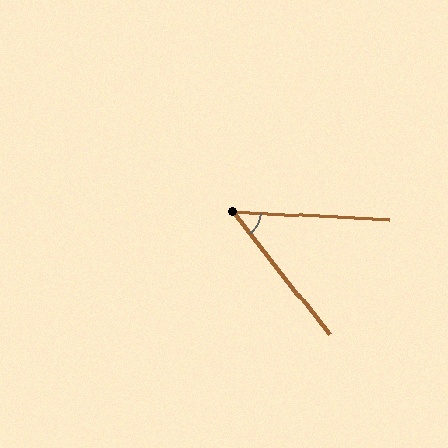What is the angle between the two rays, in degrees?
Approximately 49 degrees.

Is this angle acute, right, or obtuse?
It is acute.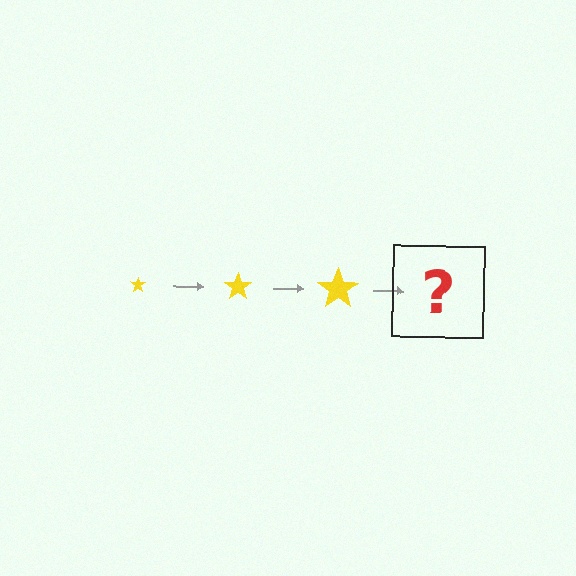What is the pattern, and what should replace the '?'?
The pattern is that the star gets progressively larger each step. The '?' should be a yellow star, larger than the previous one.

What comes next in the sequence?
The next element should be a yellow star, larger than the previous one.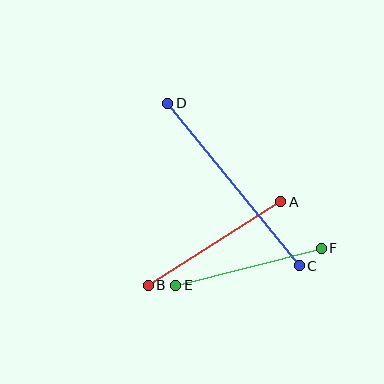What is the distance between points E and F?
The distance is approximately 150 pixels.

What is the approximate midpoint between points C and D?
The midpoint is at approximately (233, 184) pixels.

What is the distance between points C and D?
The distance is approximately 209 pixels.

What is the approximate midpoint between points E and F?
The midpoint is at approximately (248, 267) pixels.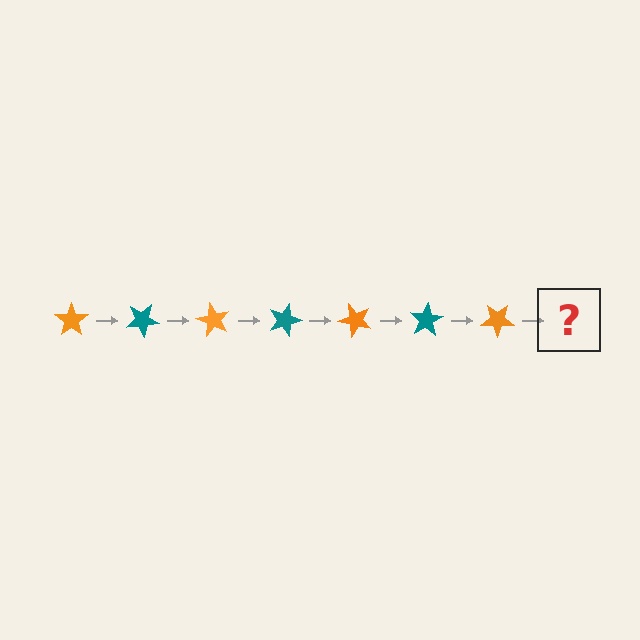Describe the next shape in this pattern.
It should be a teal star, rotated 210 degrees from the start.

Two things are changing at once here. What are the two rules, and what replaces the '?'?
The two rules are that it rotates 30 degrees each step and the color cycles through orange and teal. The '?' should be a teal star, rotated 210 degrees from the start.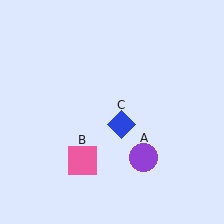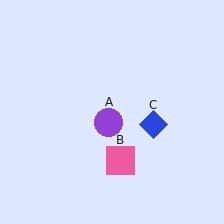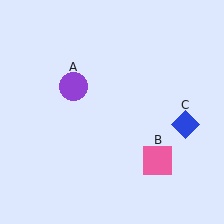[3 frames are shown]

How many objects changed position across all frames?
3 objects changed position: purple circle (object A), pink square (object B), blue diamond (object C).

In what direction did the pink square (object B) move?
The pink square (object B) moved right.